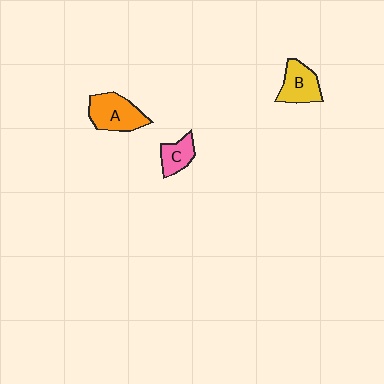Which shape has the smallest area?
Shape C (pink).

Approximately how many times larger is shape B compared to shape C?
Approximately 1.4 times.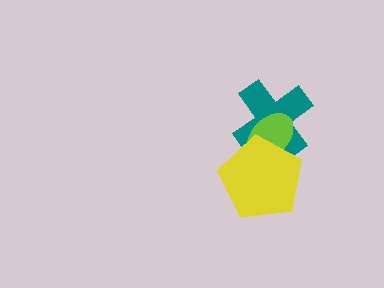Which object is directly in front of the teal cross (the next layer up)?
The lime ellipse is directly in front of the teal cross.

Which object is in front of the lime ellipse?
The yellow pentagon is in front of the lime ellipse.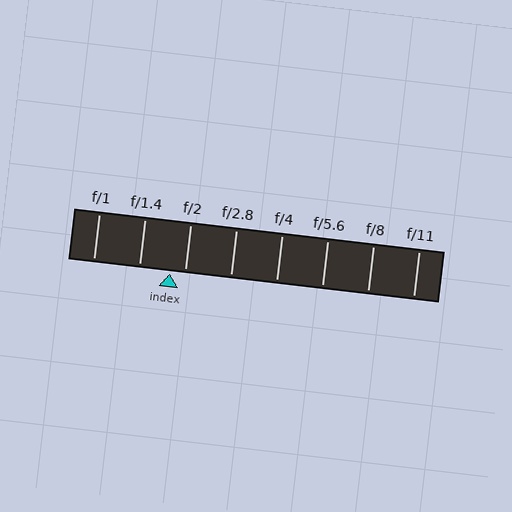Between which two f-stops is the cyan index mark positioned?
The index mark is between f/1.4 and f/2.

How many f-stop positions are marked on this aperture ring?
There are 8 f-stop positions marked.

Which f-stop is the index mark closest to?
The index mark is closest to f/2.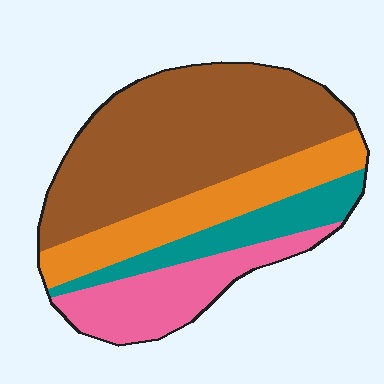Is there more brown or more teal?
Brown.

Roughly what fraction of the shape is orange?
Orange covers around 20% of the shape.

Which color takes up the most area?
Brown, at roughly 50%.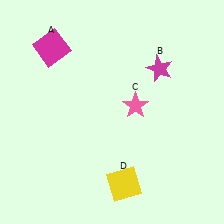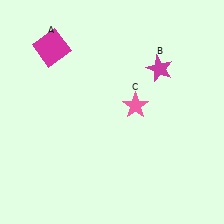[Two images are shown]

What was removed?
The yellow square (D) was removed in Image 2.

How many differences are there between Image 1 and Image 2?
There is 1 difference between the two images.